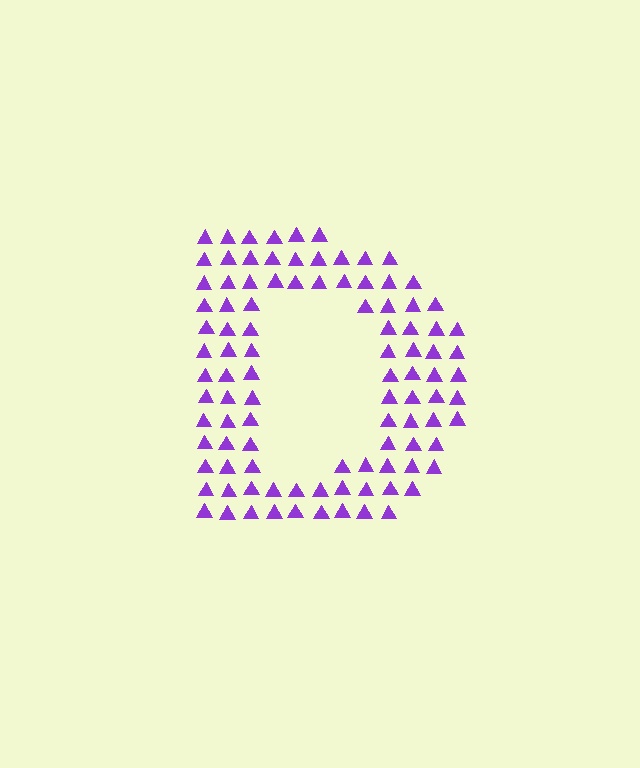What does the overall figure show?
The overall figure shows the letter D.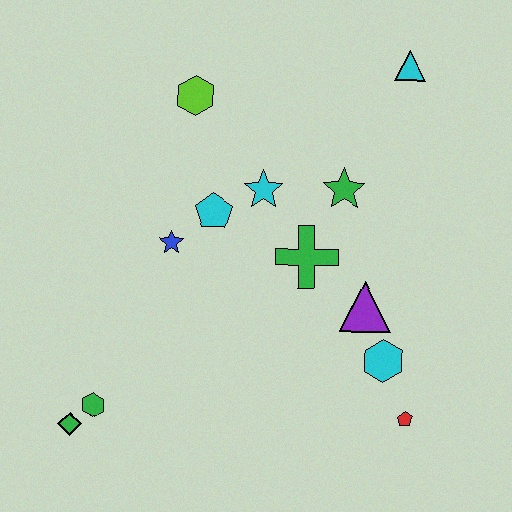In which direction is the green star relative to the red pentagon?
The green star is above the red pentagon.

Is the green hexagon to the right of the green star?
No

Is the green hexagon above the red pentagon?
Yes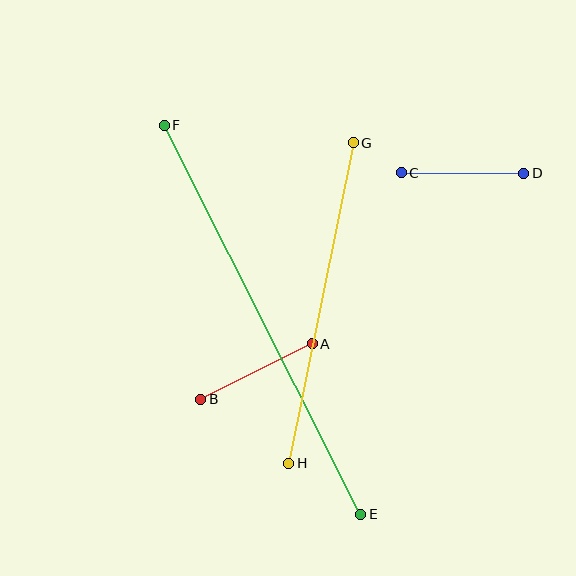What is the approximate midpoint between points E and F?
The midpoint is at approximately (262, 320) pixels.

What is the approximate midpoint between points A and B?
The midpoint is at approximately (257, 371) pixels.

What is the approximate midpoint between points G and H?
The midpoint is at approximately (321, 303) pixels.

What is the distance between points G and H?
The distance is approximately 327 pixels.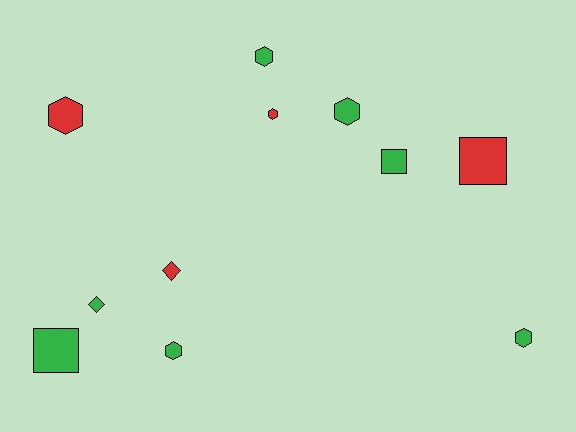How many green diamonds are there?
There is 1 green diamond.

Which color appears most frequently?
Green, with 7 objects.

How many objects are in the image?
There are 11 objects.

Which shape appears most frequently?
Hexagon, with 6 objects.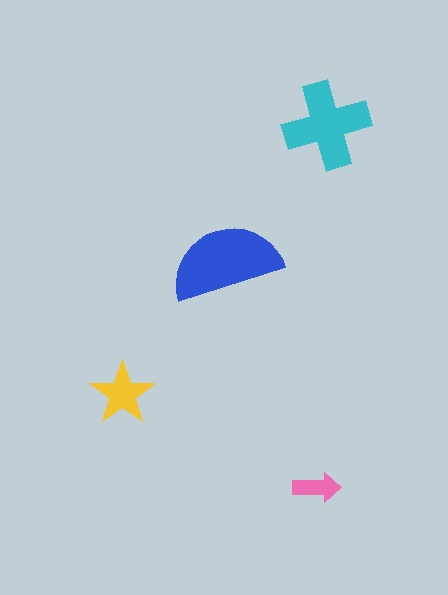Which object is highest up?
The cyan cross is topmost.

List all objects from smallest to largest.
The pink arrow, the yellow star, the cyan cross, the blue semicircle.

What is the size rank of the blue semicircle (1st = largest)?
1st.